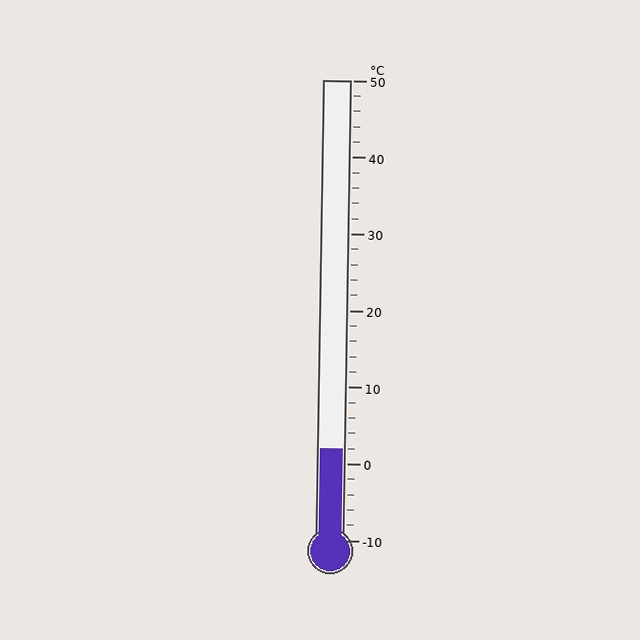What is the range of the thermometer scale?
The thermometer scale ranges from -10°C to 50°C.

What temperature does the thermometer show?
The thermometer shows approximately 2°C.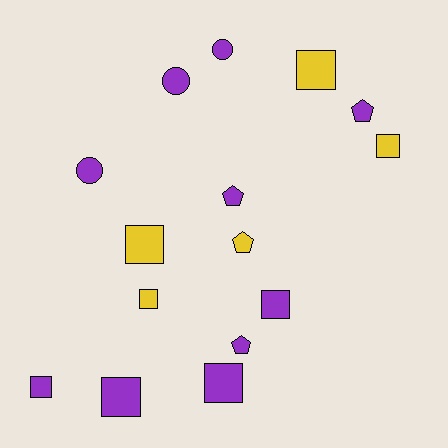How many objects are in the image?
There are 15 objects.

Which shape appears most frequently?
Square, with 8 objects.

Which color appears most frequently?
Purple, with 10 objects.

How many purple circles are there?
There are 3 purple circles.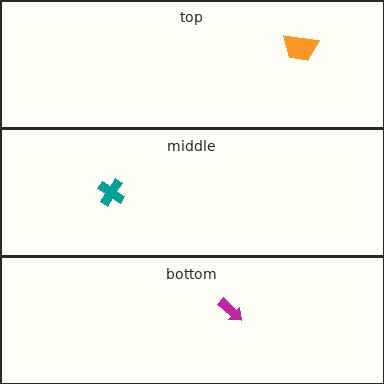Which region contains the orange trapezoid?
The top region.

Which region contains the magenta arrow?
The bottom region.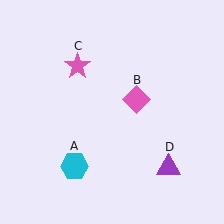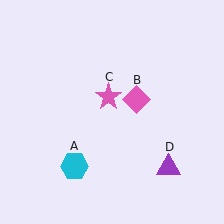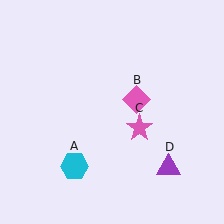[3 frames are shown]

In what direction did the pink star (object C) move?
The pink star (object C) moved down and to the right.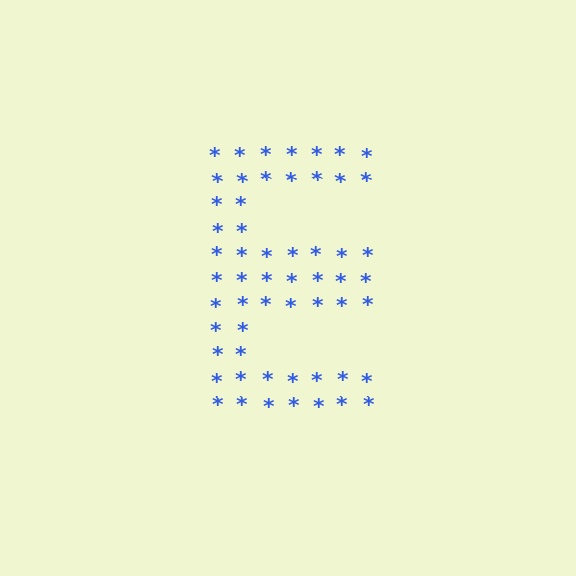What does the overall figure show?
The overall figure shows the letter E.